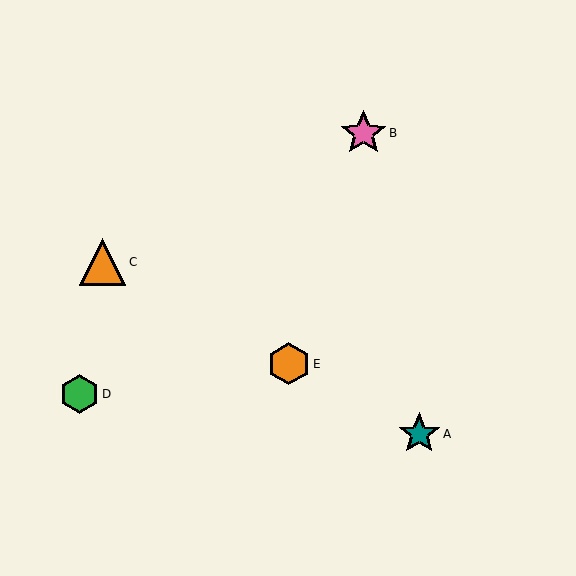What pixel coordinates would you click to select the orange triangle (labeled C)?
Click at (103, 262) to select the orange triangle C.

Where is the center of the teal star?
The center of the teal star is at (419, 434).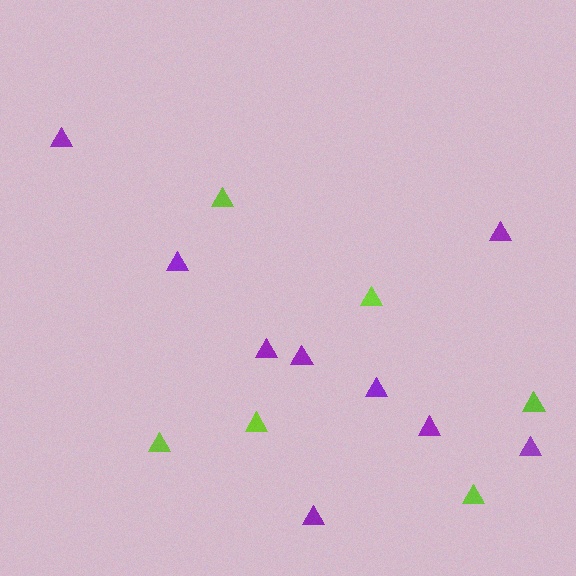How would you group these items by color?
There are 2 groups: one group of purple triangles (9) and one group of lime triangles (6).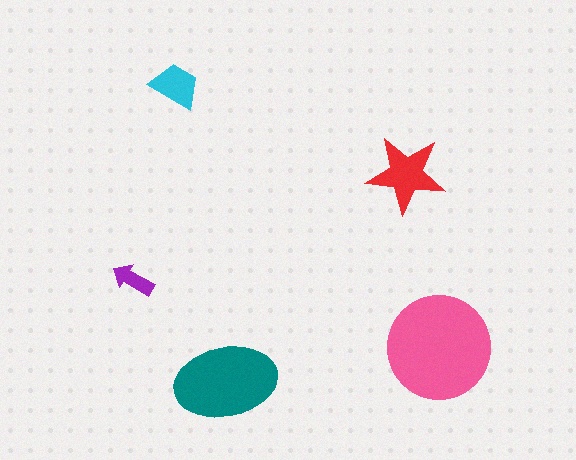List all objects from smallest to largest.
The purple arrow, the cyan trapezoid, the red star, the teal ellipse, the pink circle.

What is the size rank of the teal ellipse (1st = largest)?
2nd.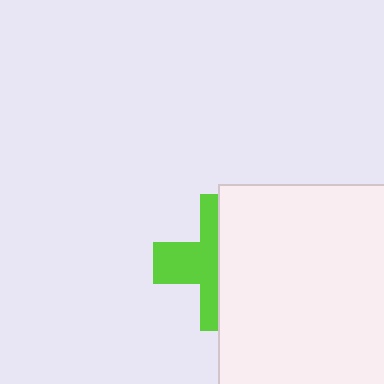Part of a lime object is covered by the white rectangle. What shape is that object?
It is a cross.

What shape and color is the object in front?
The object in front is a white rectangle.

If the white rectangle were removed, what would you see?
You would see the complete lime cross.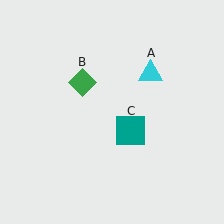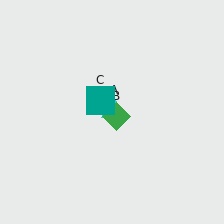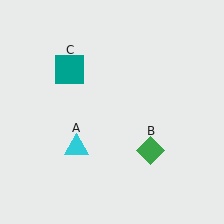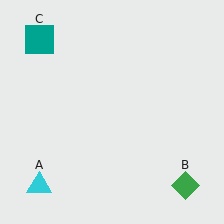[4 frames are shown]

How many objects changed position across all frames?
3 objects changed position: cyan triangle (object A), green diamond (object B), teal square (object C).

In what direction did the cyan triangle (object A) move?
The cyan triangle (object A) moved down and to the left.